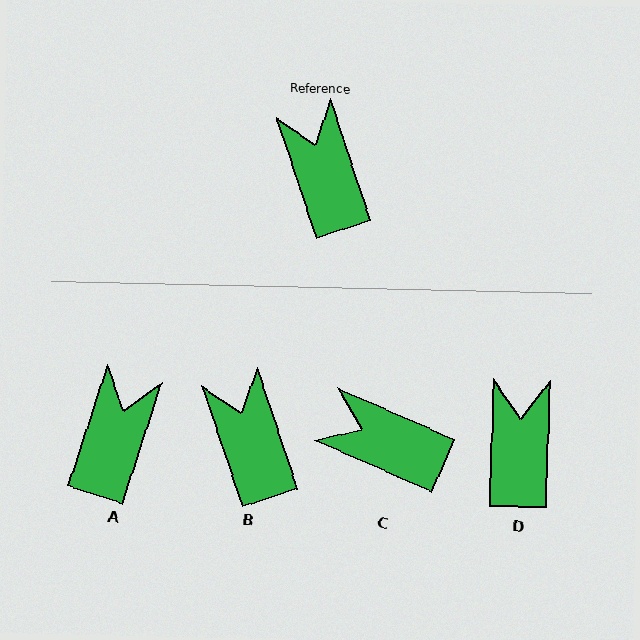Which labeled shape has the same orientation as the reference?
B.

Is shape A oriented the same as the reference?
No, it is off by about 37 degrees.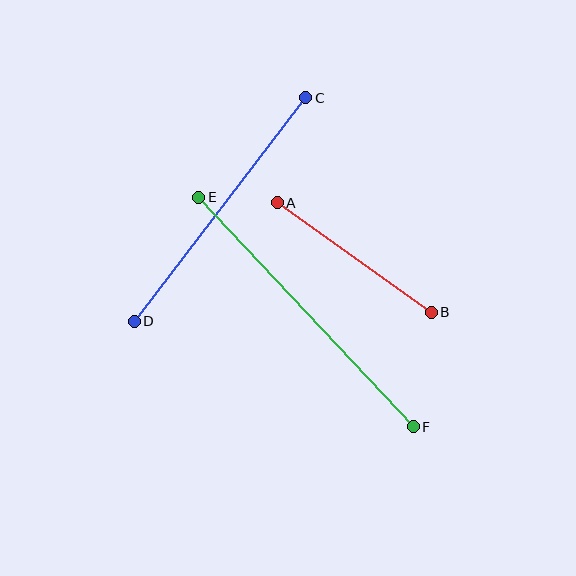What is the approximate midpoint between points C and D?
The midpoint is at approximately (220, 210) pixels.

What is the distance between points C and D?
The distance is approximately 281 pixels.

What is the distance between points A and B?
The distance is approximately 189 pixels.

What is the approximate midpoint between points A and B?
The midpoint is at approximately (354, 257) pixels.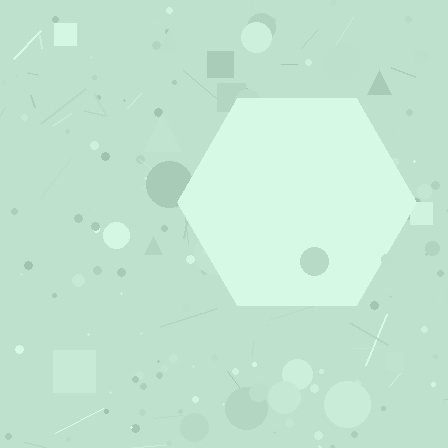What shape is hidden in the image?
A hexagon is hidden in the image.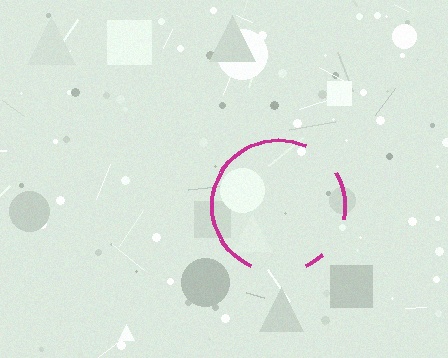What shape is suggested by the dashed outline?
The dashed outline suggests a circle.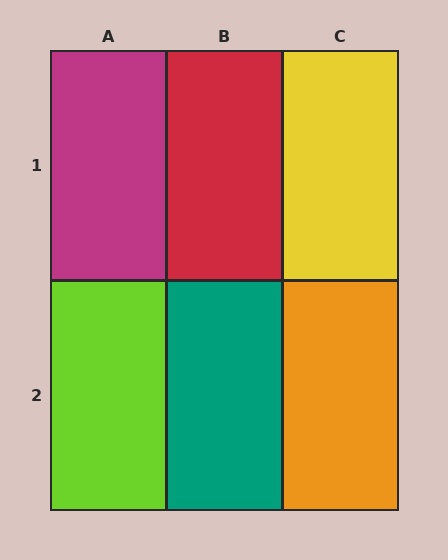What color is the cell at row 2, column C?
Orange.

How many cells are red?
1 cell is red.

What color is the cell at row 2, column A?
Lime.